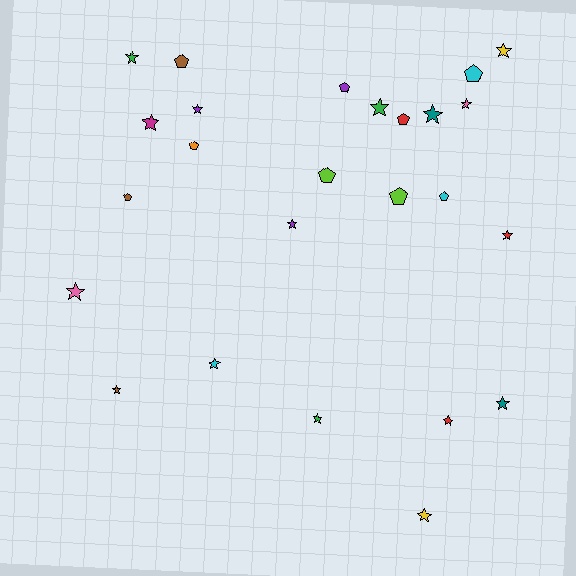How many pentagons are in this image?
There are 9 pentagons.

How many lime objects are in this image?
There are 2 lime objects.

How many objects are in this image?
There are 25 objects.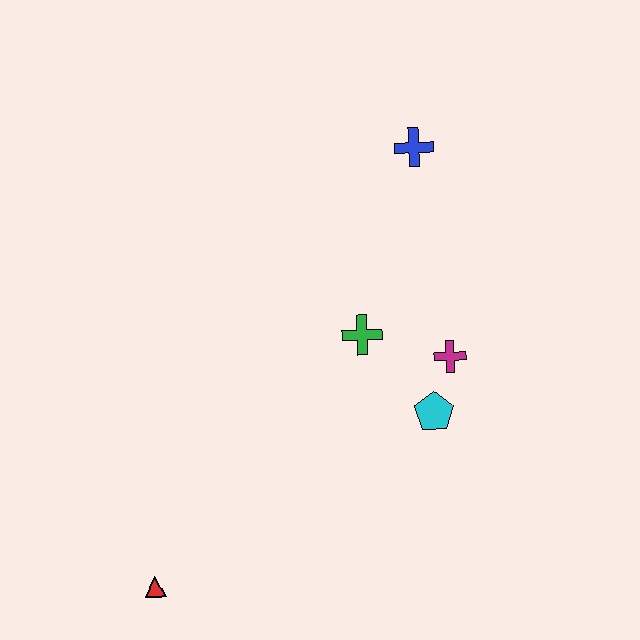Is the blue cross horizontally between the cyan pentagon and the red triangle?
Yes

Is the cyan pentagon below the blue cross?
Yes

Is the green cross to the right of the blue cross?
No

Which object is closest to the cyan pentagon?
The magenta cross is closest to the cyan pentagon.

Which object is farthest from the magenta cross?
The red triangle is farthest from the magenta cross.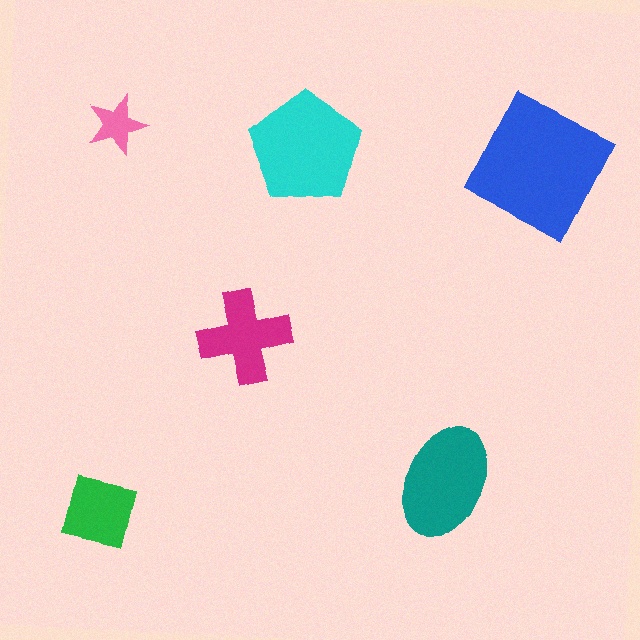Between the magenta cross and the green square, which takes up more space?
The magenta cross.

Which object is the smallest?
The pink star.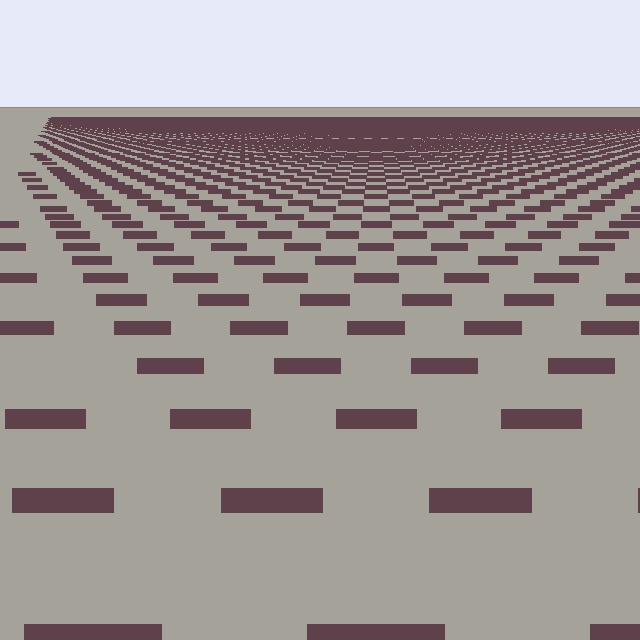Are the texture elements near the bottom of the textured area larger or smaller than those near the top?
Larger. Near the bottom, elements are closer to the viewer and appear at a bigger on-screen size.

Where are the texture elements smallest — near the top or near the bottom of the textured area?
Near the top.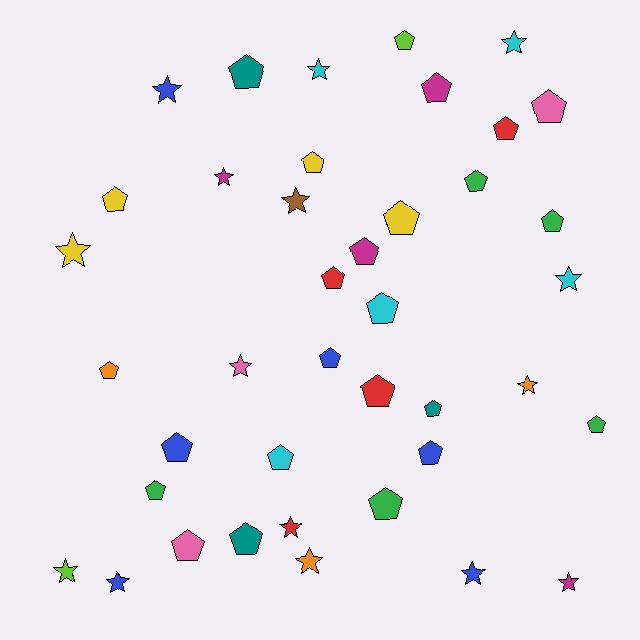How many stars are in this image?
There are 15 stars.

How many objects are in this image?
There are 40 objects.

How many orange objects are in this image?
There are 3 orange objects.